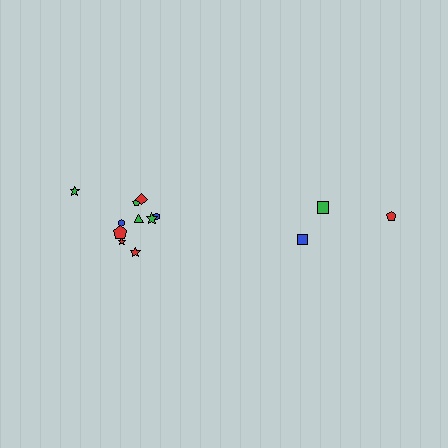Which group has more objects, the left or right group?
The left group.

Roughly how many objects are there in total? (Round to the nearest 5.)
Roughly 15 objects in total.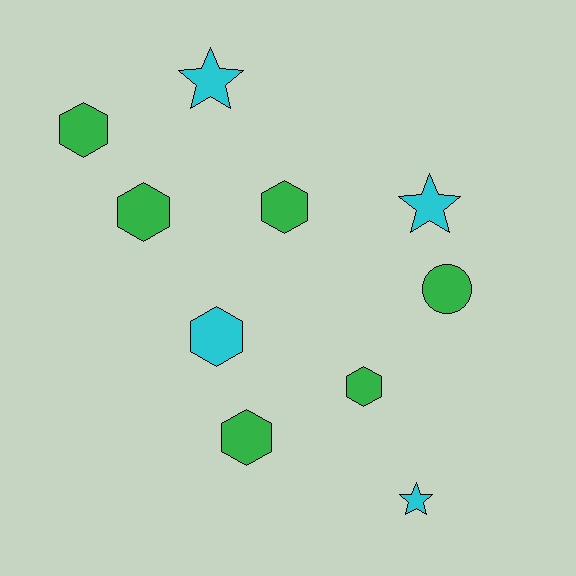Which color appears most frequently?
Green, with 6 objects.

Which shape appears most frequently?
Hexagon, with 6 objects.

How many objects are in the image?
There are 10 objects.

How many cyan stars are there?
There are 3 cyan stars.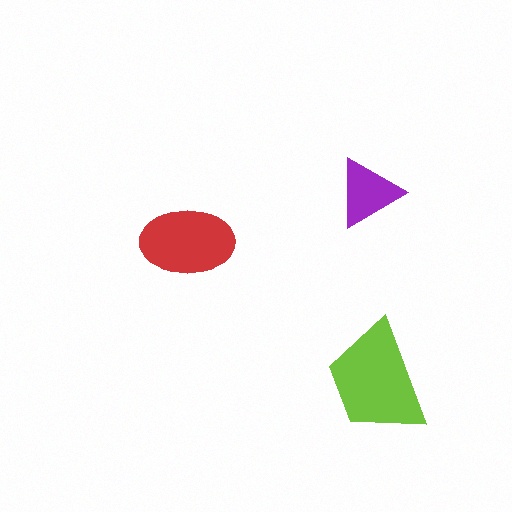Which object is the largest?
The lime trapezoid.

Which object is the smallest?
The purple triangle.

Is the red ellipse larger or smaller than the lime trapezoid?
Smaller.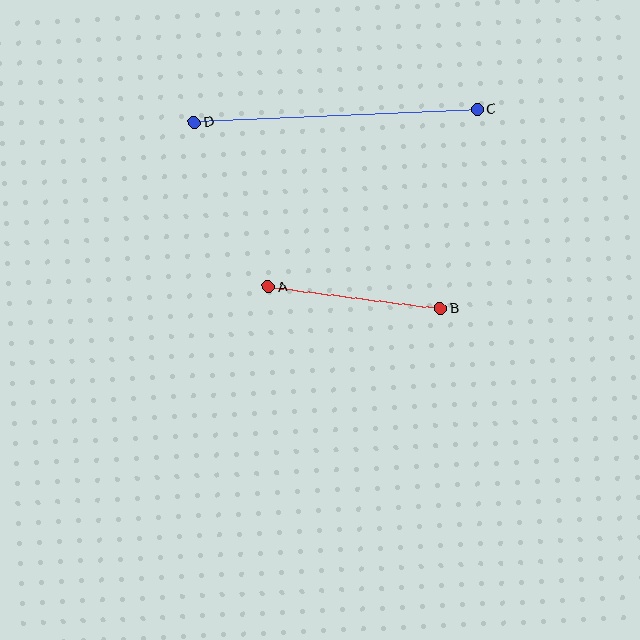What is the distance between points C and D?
The distance is approximately 284 pixels.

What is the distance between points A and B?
The distance is approximately 173 pixels.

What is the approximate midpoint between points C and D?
The midpoint is at approximately (336, 116) pixels.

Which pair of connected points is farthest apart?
Points C and D are farthest apart.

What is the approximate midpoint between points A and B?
The midpoint is at approximately (354, 298) pixels.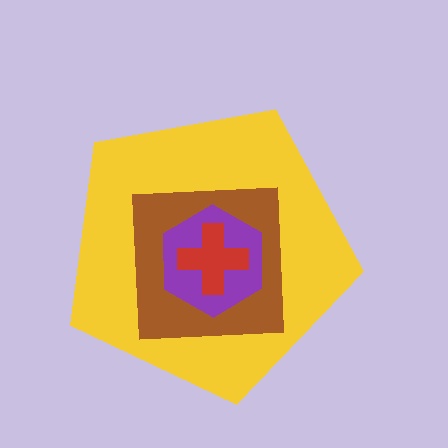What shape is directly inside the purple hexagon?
The red cross.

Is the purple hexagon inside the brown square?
Yes.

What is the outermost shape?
The yellow pentagon.